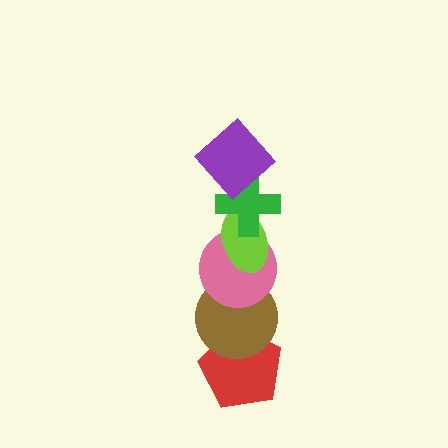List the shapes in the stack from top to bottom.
From top to bottom: the purple diamond, the green cross, the lime ellipse, the pink circle, the brown circle, the red pentagon.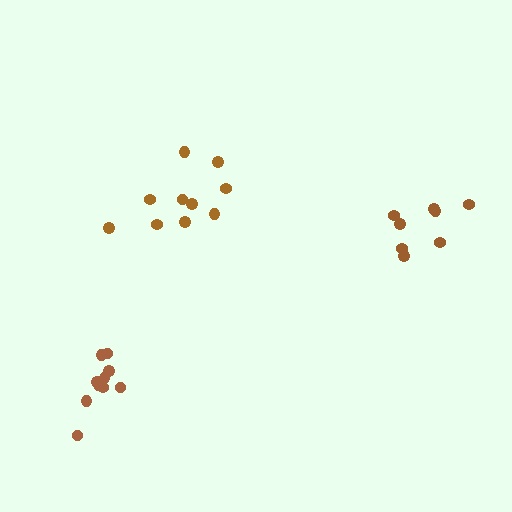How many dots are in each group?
Group 1: 10 dots, Group 2: 8 dots, Group 3: 10 dots (28 total).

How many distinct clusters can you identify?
There are 3 distinct clusters.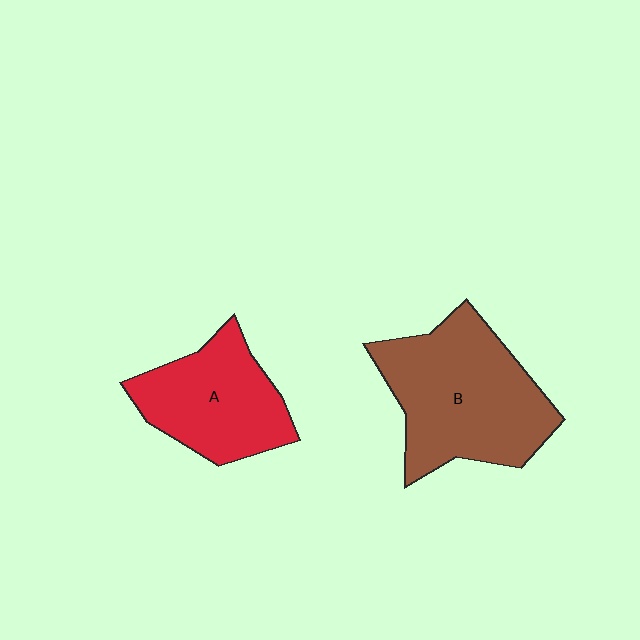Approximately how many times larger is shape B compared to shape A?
Approximately 1.4 times.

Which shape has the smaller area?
Shape A (red).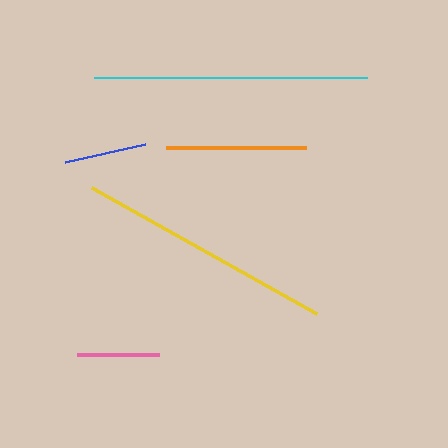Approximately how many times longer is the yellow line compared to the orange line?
The yellow line is approximately 1.9 times the length of the orange line.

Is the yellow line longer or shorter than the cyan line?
The cyan line is longer than the yellow line.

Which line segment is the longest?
The cyan line is the longest at approximately 273 pixels.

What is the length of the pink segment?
The pink segment is approximately 82 pixels long.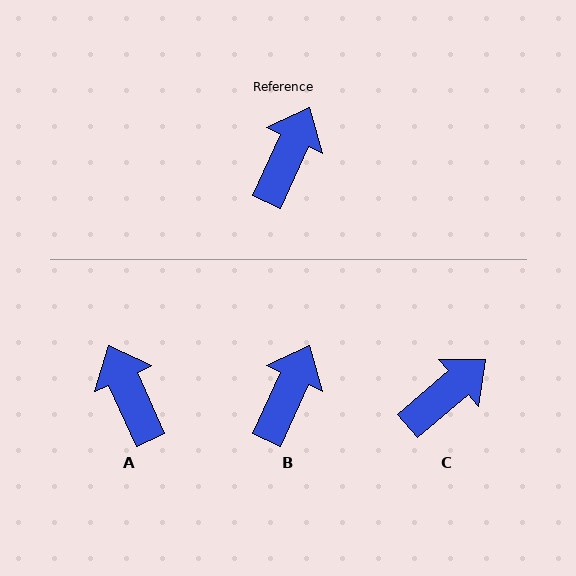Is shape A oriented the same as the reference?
No, it is off by about 49 degrees.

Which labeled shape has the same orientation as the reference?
B.